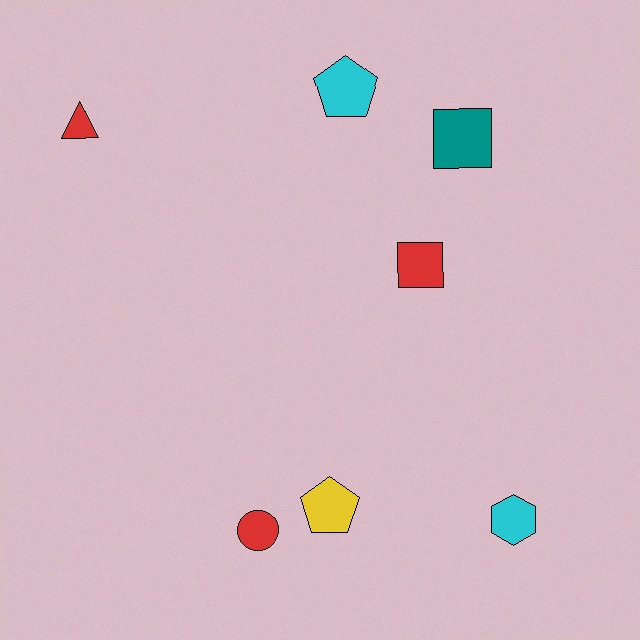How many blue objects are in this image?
There are no blue objects.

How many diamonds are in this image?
There are no diamonds.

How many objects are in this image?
There are 7 objects.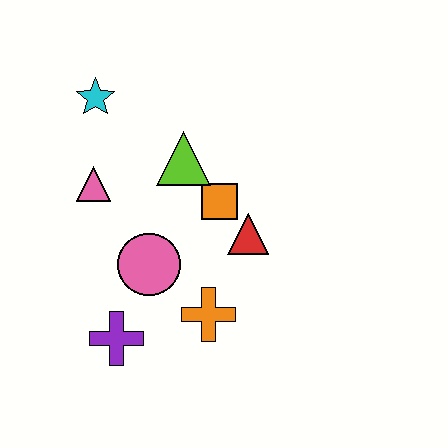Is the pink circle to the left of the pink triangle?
No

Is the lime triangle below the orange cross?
No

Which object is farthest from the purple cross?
The cyan star is farthest from the purple cross.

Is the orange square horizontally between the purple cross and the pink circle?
No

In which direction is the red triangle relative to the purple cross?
The red triangle is to the right of the purple cross.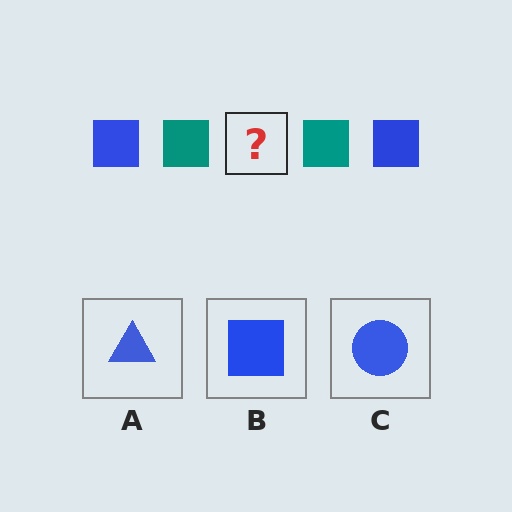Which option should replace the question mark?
Option B.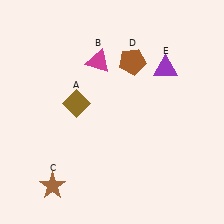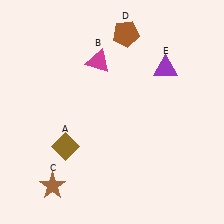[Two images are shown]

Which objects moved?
The objects that moved are: the brown diamond (A), the brown pentagon (D).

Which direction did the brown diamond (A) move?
The brown diamond (A) moved down.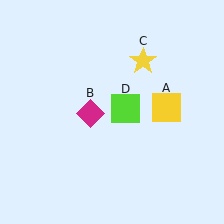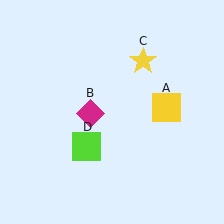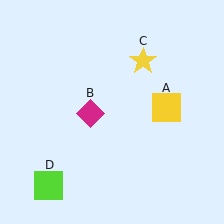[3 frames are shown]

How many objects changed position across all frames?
1 object changed position: lime square (object D).